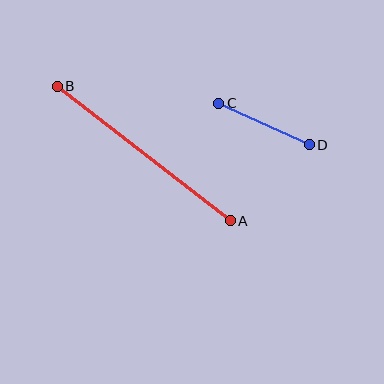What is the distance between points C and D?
The distance is approximately 100 pixels.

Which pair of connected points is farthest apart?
Points A and B are farthest apart.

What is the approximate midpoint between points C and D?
The midpoint is at approximately (264, 124) pixels.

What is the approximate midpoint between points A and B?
The midpoint is at approximately (144, 153) pixels.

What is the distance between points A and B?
The distance is approximately 219 pixels.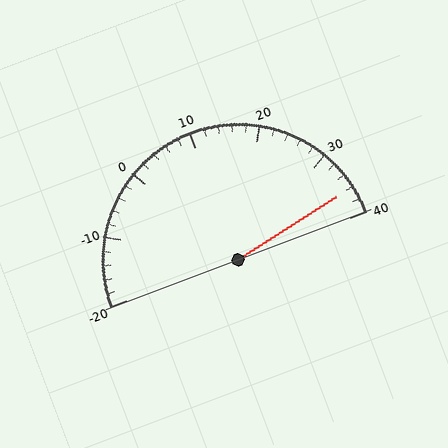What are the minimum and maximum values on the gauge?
The gauge ranges from -20 to 40.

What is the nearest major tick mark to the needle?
The nearest major tick mark is 40.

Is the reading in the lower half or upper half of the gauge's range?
The reading is in the upper half of the range (-20 to 40).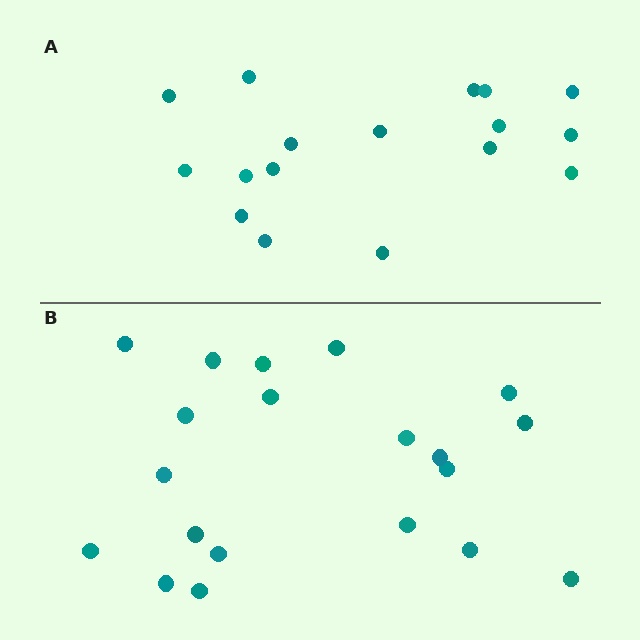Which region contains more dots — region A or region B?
Region B (the bottom region) has more dots.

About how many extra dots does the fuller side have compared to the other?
Region B has just a few more — roughly 2 or 3 more dots than region A.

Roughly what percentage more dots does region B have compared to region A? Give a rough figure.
About 20% more.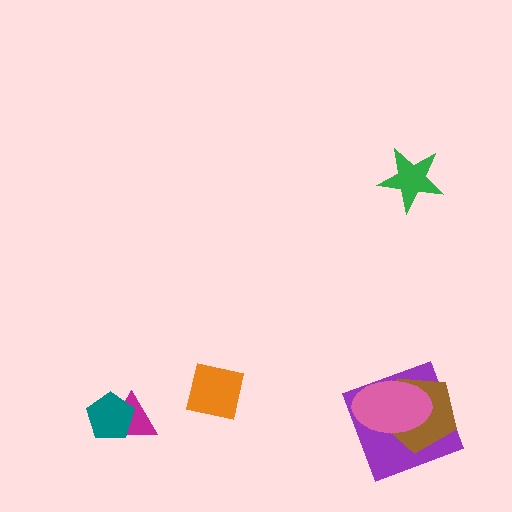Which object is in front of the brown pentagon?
The pink ellipse is in front of the brown pentagon.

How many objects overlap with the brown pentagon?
2 objects overlap with the brown pentagon.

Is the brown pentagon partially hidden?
Yes, it is partially covered by another shape.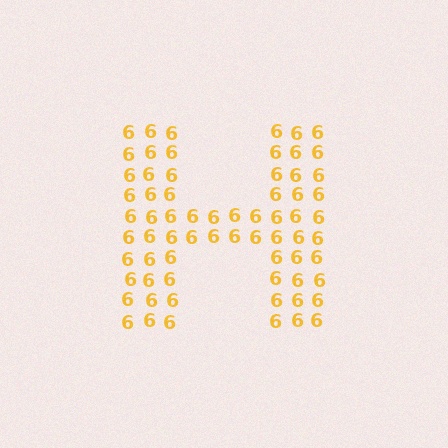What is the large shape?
The large shape is the letter H.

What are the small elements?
The small elements are digit 6's.